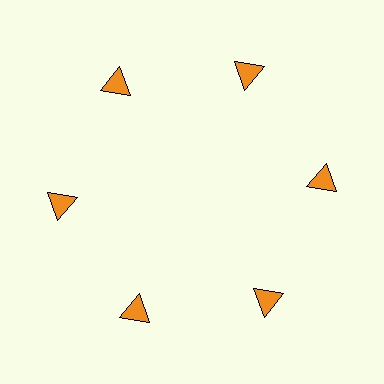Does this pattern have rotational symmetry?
Yes, this pattern has 6-fold rotational symmetry. It looks the same after rotating 60 degrees around the center.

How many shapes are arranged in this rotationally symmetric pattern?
There are 6 shapes, arranged in 6 groups of 1.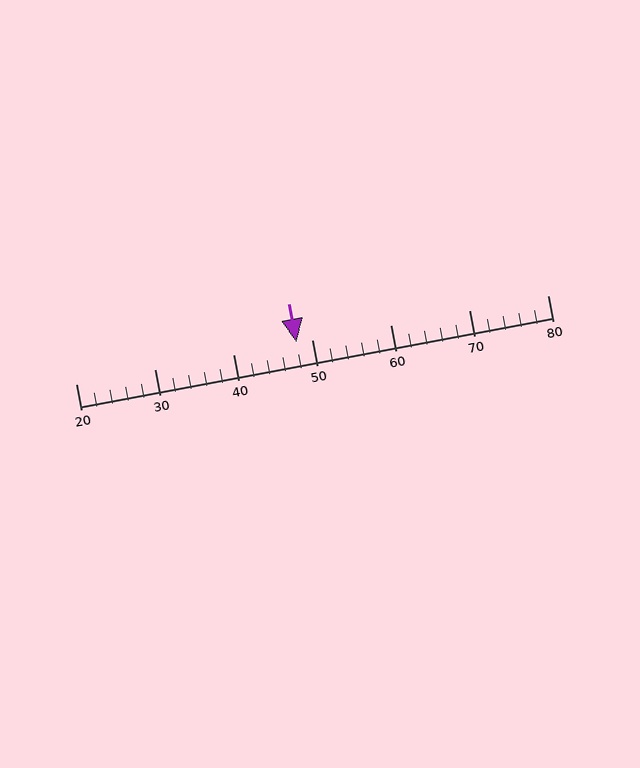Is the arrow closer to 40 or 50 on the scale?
The arrow is closer to 50.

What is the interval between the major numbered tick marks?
The major tick marks are spaced 10 units apart.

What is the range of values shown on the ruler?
The ruler shows values from 20 to 80.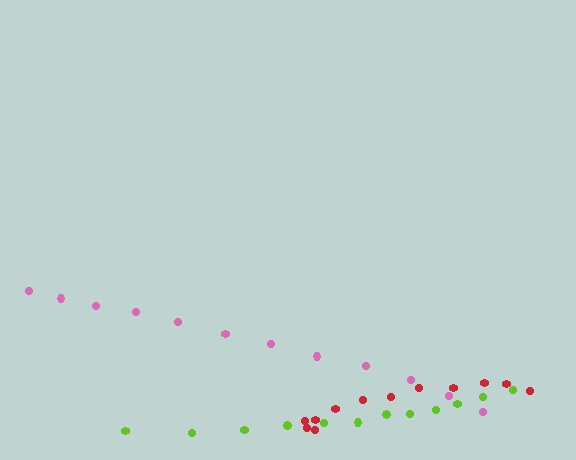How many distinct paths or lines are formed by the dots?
There are 3 distinct paths.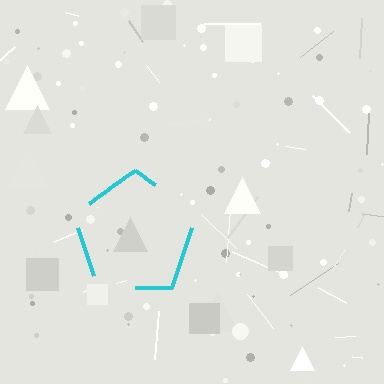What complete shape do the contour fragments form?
The contour fragments form a pentagon.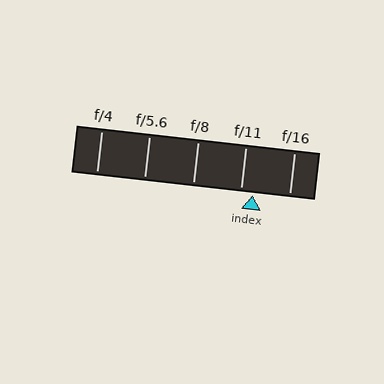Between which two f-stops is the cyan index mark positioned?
The index mark is between f/11 and f/16.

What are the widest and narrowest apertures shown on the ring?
The widest aperture shown is f/4 and the narrowest is f/16.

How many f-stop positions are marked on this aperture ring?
There are 5 f-stop positions marked.